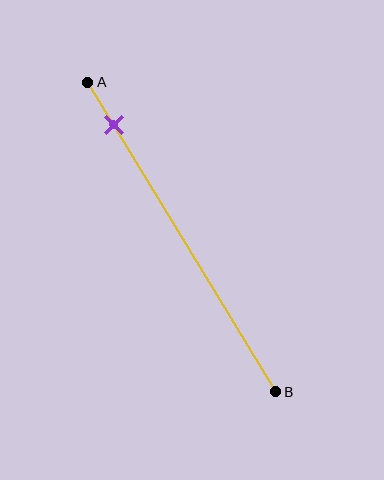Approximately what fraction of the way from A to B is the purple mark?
The purple mark is approximately 15% of the way from A to B.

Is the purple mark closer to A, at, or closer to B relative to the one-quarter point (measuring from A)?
The purple mark is closer to point A than the one-quarter point of segment AB.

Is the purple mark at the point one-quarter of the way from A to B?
No, the mark is at about 15% from A, not at the 25% one-quarter point.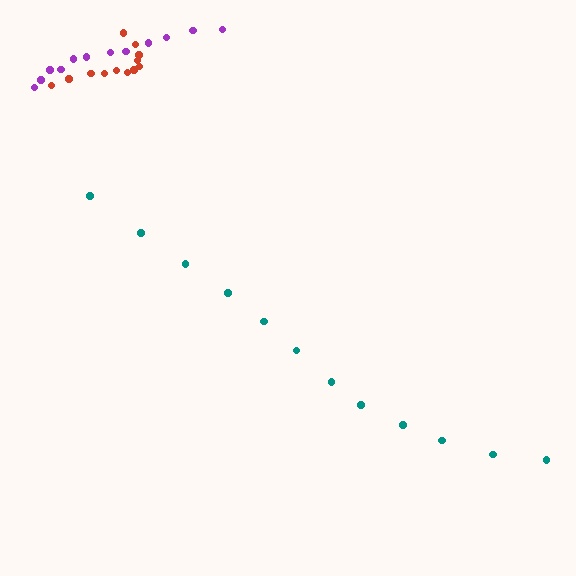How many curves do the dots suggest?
There are 3 distinct paths.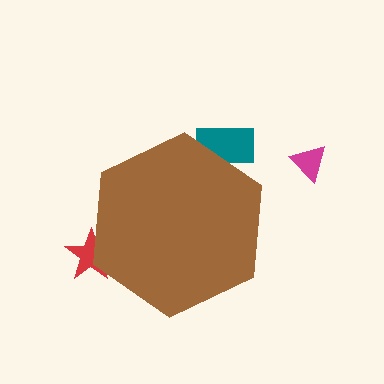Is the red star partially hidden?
Yes, the red star is partially hidden behind the brown hexagon.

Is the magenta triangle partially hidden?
No, the magenta triangle is fully visible.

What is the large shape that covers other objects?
A brown hexagon.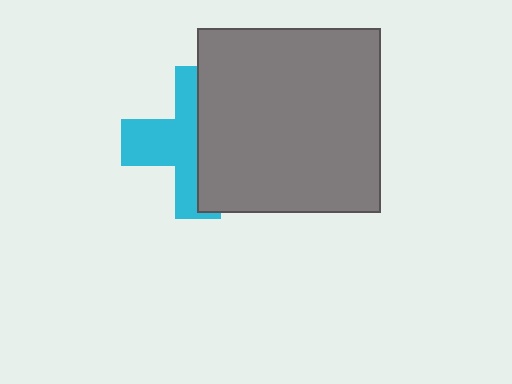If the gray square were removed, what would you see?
You would see the complete cyan cross.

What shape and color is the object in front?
The object in front is a gray square.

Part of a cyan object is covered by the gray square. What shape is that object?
It is a cross.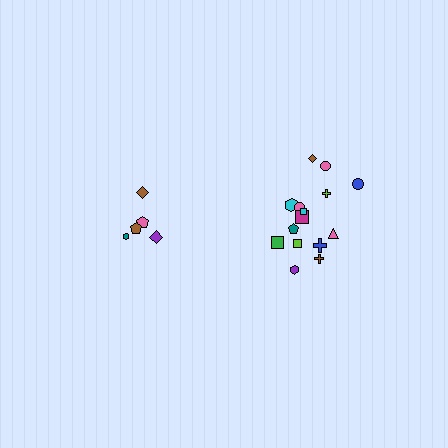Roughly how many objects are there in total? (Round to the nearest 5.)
Roughly 20 objects in total.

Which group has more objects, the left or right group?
The right group.